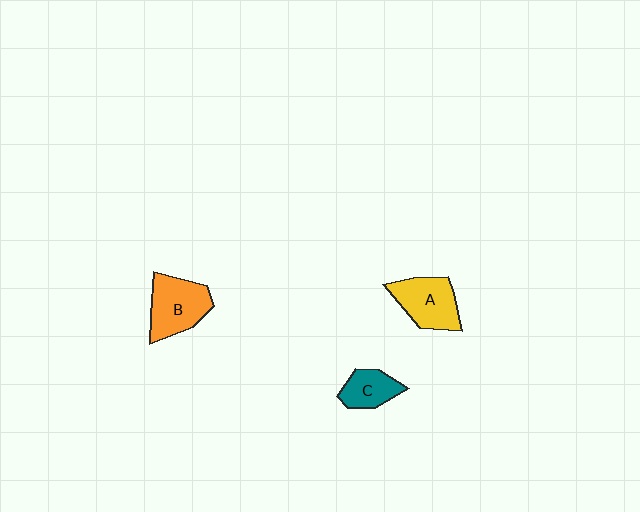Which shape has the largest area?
Shape B (orange).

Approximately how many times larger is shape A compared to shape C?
Approximately 1.5 times.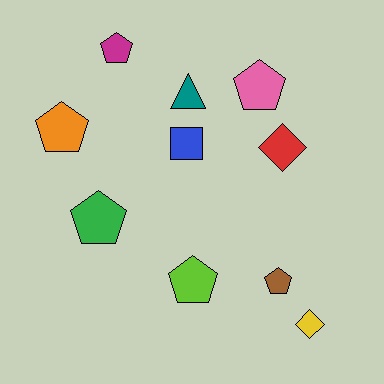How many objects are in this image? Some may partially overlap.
There are 10 objects.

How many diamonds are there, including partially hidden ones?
There are 2 diamonds.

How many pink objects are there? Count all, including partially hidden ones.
There is 1 pink object.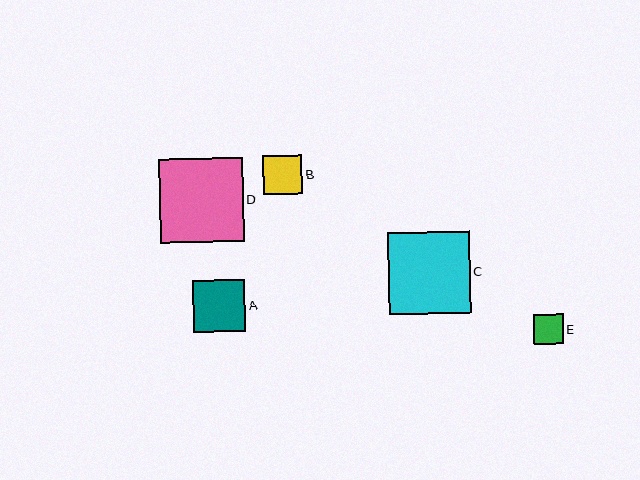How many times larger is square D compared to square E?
Square D is approximately 2.8 times the size of square E.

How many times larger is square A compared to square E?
Square A is approximately 1.7 times the size of square E.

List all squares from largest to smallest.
From largest to smallest: D, C, A, B, E.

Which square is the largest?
Square D is the largest with a size of approximately 84 pixels.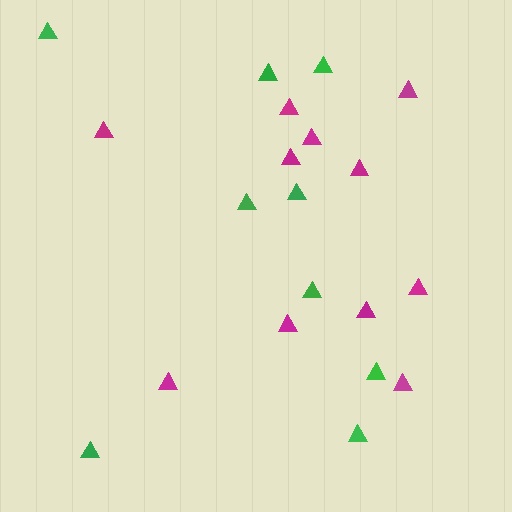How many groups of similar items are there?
There are 2 groups: one group of green triangles (9) and one group of magenta triangles (11).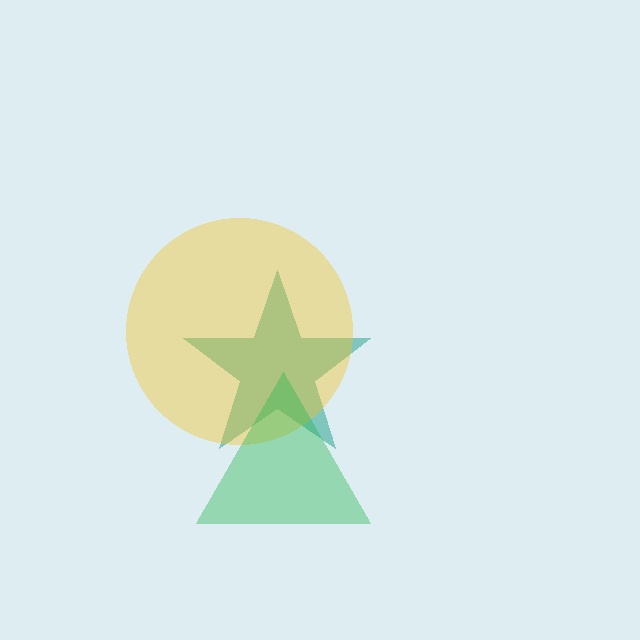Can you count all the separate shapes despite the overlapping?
Yes, there are 3 separate shapes.